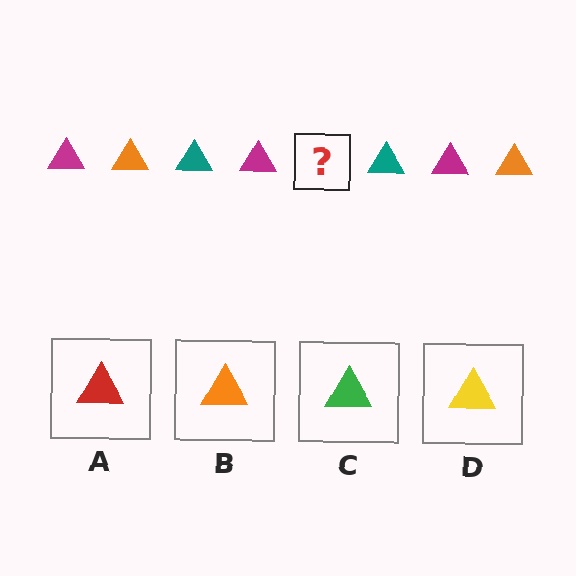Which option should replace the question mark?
Option B.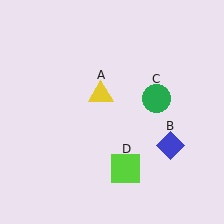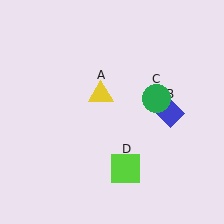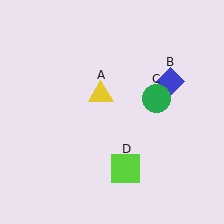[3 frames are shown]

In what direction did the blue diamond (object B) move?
The blue diamond (object B) moved up.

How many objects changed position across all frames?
1 object changed position: blue diamond (object B).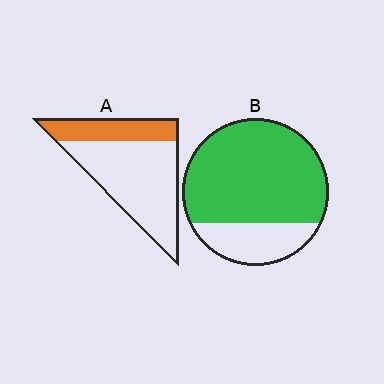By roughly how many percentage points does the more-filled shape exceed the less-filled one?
By roughly 45 percentage points (B over A).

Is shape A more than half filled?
No.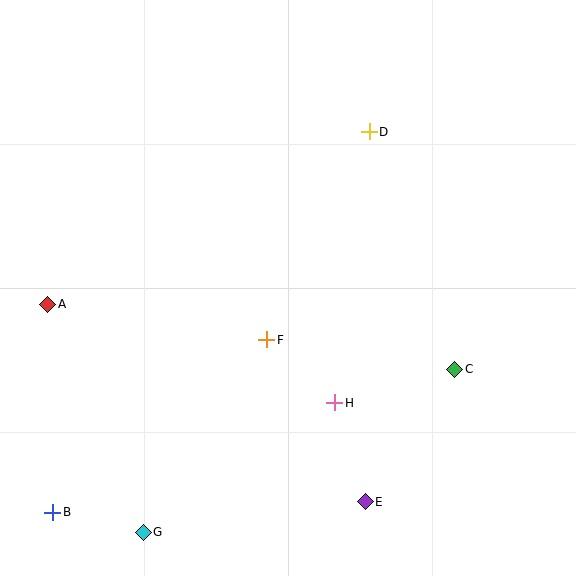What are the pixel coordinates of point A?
Point A is at (48, 304).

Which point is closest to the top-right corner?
Point D is closest to the top-right corner.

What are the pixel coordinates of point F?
Point F is at (267, 340).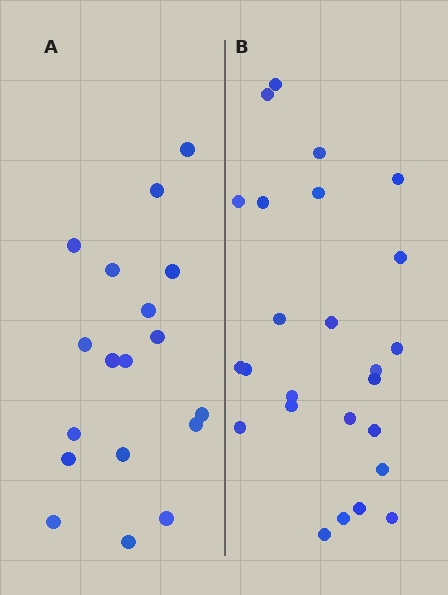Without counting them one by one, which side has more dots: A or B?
Region B (the right region) has more dots.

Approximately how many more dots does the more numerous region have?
Region B has roughly 8 or so more dots than region A.